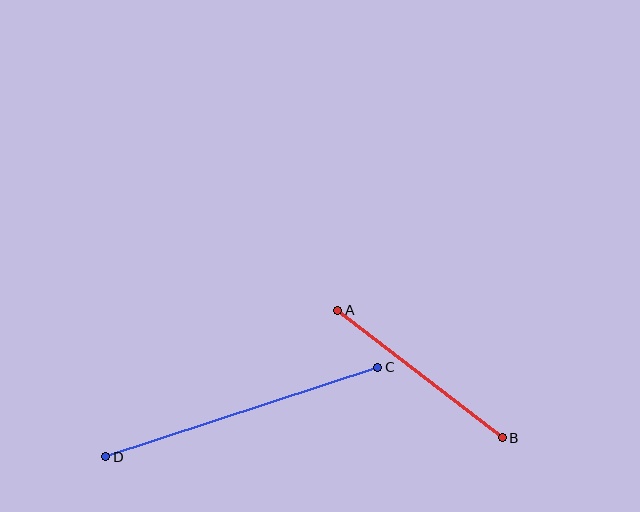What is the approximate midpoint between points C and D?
The midpoint is at approximately (242, 412) pixels.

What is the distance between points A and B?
The distance is approximately 208 pixels.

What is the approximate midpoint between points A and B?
The midpoint is at approximately (420, 374) pixels.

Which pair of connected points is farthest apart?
Points C and D are farthest apart.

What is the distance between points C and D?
The distance is approximately 286 pixels.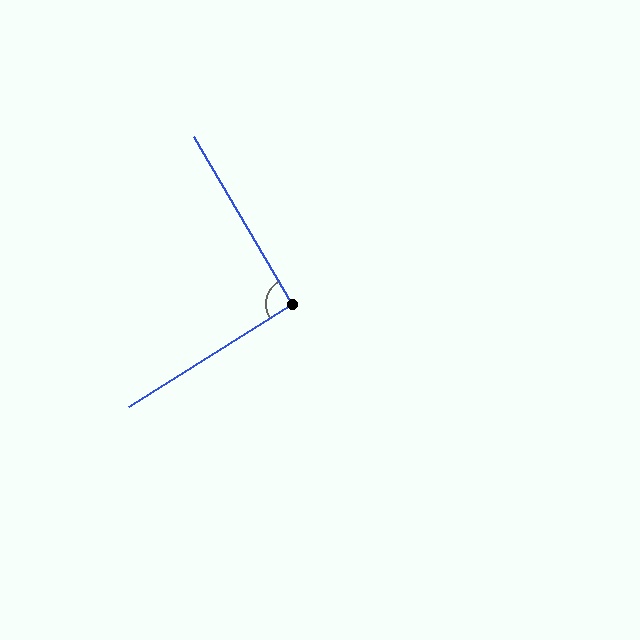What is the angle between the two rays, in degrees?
Approximately 92 degrees.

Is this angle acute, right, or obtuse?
It is approximately a right angle.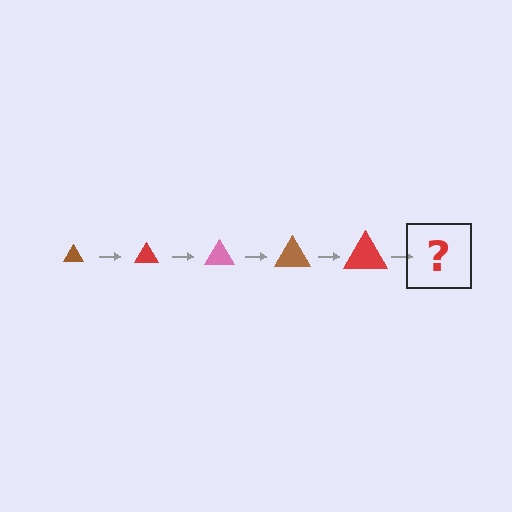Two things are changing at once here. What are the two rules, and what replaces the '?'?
The two rules are that the triangle grows larger each step and the color cycles through brown, red, and pink. The '?' should be a pink triangle, larger than the previous one.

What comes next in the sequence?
The next element should be a pink triangle, larger than the previous one.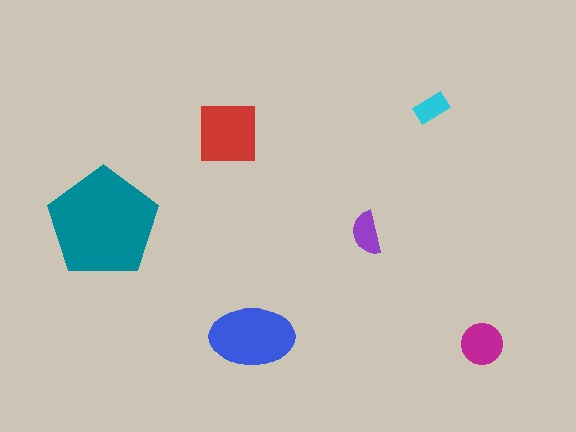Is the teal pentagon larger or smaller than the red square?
Larger.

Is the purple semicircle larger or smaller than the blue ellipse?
Smaller.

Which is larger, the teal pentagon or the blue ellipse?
The teal pentagon.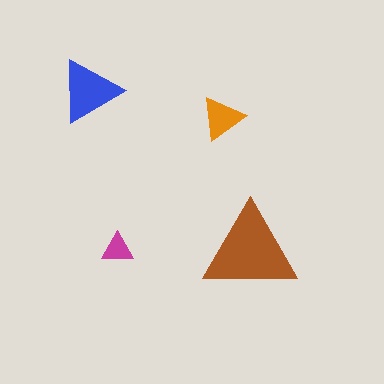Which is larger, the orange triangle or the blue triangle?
The blue one.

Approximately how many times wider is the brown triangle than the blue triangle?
About 1.5 times wider.